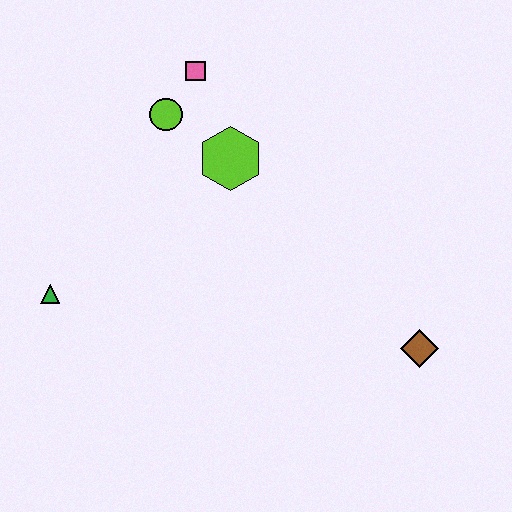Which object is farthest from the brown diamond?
The green triangle is farthest from the brown diamond.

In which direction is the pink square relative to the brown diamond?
The pink square is above the brown diamond.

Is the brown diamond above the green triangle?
No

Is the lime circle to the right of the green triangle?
Yes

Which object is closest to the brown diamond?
The lime hexagon is closest to the brown diamond.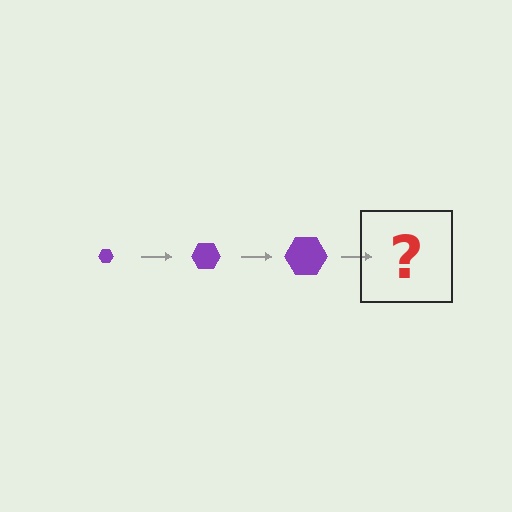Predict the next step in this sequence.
The next step is a purple hexagon, larger than the previous one.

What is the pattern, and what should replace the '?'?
The pattern is that the hexagon gets progressively larger each step. The '?' should be a purple hexagon, larger than the previous one.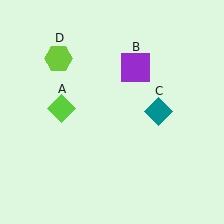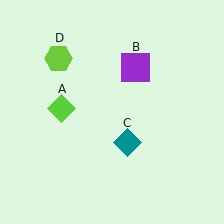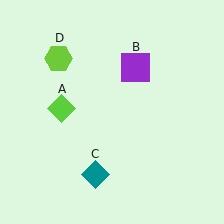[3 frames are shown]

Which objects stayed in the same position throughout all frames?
Lime diamond (object A) and purple square (object B) and lime hexagon (object D) remained stationary.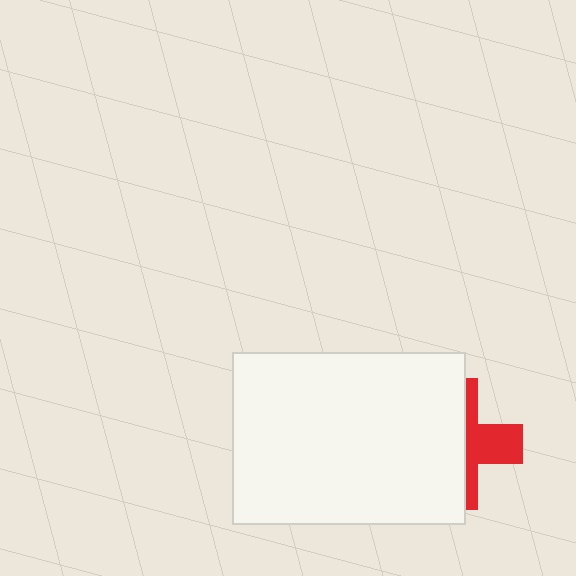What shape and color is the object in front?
The object in front is a white rectangle.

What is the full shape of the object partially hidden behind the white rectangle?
The partially hidden object is a red cross.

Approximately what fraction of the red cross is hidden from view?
Roughly 62% of the red cross is hidden behind the white rectangle.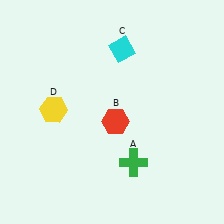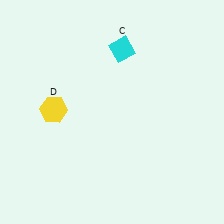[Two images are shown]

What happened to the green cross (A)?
The green cross (A) was removed in Image 2. It was in the bottom-right area of Image 1.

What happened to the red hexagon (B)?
The red hexagon (B) was removed in Image 2. It was in the bottom-right area of Image 1.